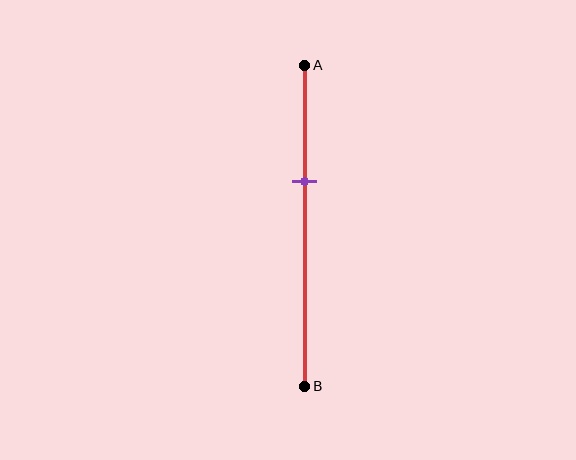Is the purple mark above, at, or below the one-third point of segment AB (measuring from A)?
The purple mark is approximately at the one-third point of segment AB.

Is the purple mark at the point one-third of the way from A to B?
Yes, the mark is approximately at the one-third point.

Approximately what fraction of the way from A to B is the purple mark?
The purple mark is approximately 35% of the way from A to B.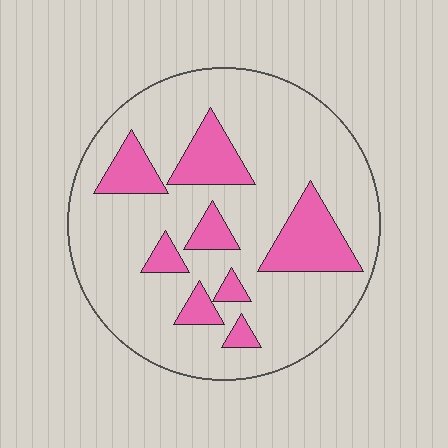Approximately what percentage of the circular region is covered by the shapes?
Approximately 20%.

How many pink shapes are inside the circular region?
8.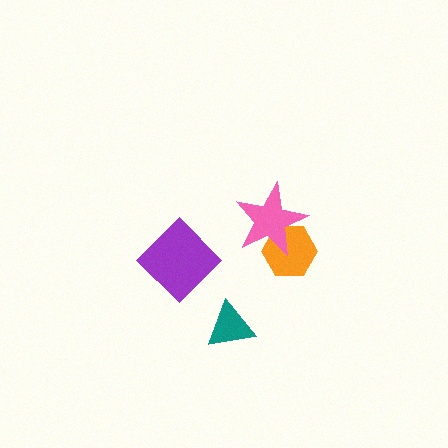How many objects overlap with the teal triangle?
0 objects overlap with the teal triangle.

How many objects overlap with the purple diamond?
0 objects overlap with the purple diamond.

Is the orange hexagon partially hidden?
Yes, it is partially covered by another shape.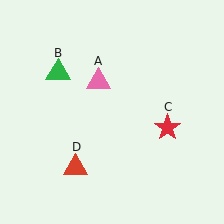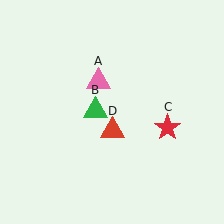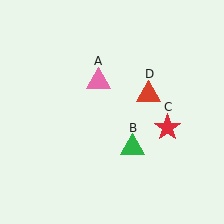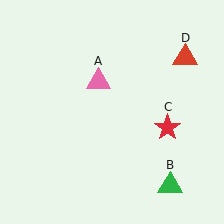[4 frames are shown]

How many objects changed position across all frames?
2 objects changed position: green triangle (object B), red triangle (object D).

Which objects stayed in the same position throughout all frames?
Pink triangle (object A) and red star (object C) remained stationary.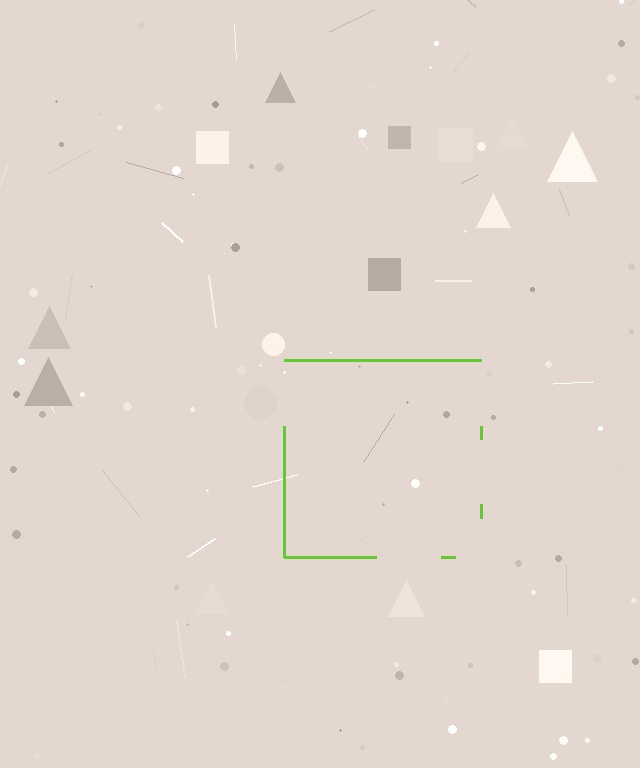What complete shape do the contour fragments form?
The contour fragments form a square.